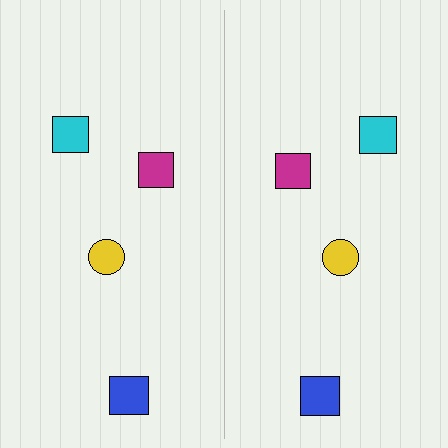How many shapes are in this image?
There are 8 shapes in this image.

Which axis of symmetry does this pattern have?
The pattern has a vertical axis of symmetry running through the center of the image.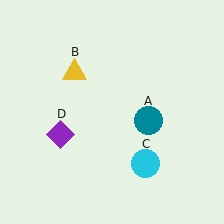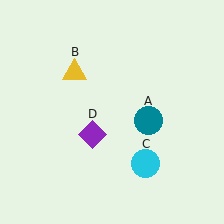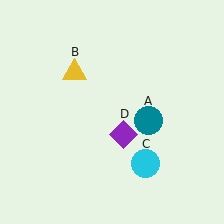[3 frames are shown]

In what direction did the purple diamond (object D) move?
The purple diamond (object D) moved right.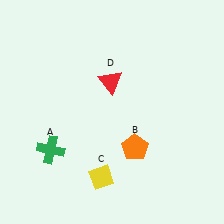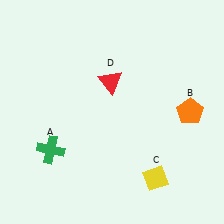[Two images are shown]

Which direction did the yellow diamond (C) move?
The yellow diamond (C) moved right.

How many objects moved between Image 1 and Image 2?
2 objects moved between the two images.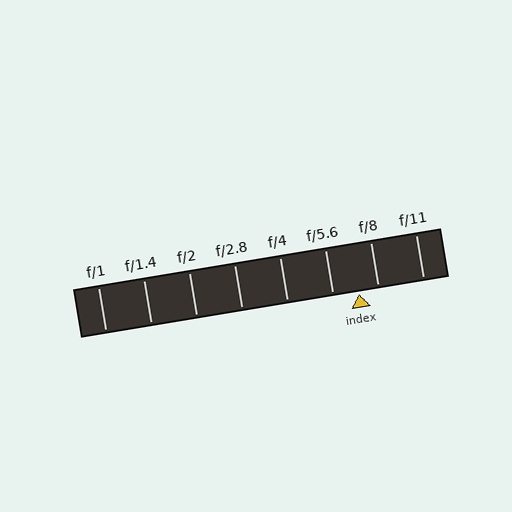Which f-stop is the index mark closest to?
The index mark is closest to f/8.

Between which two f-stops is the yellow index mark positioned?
The index mark is between f/5.6 and f/8.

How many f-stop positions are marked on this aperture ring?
There are 8 f-stop positions marked.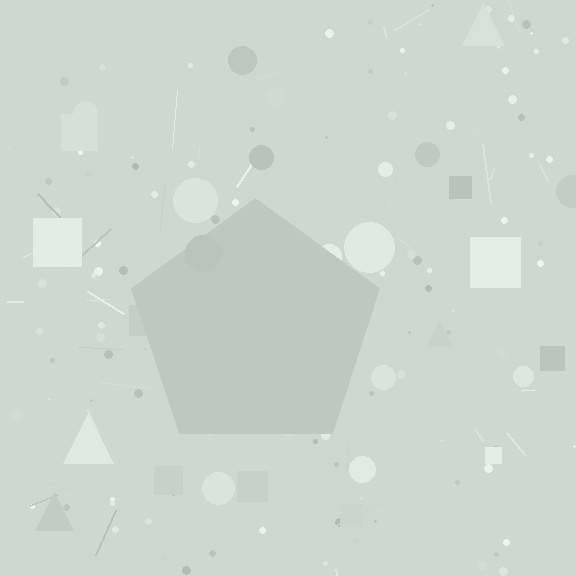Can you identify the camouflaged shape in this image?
The camouflaged shape is a pentagon.